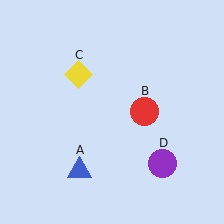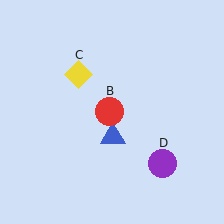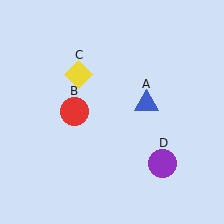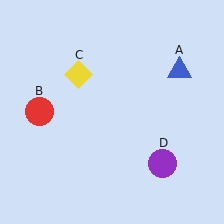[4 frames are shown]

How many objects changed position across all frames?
2 objects changed position: blue triangle (object A), red circle (object B).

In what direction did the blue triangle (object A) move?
The blue triangle (object A) moved up and to the right.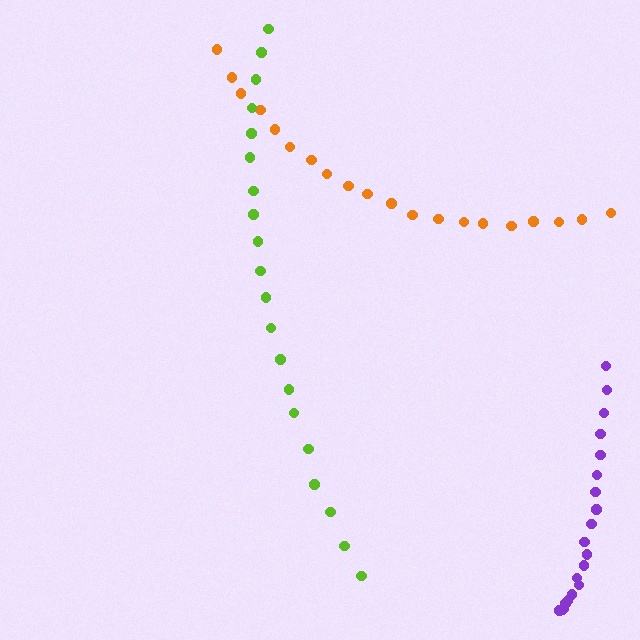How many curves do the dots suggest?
There are 3 distinct paths.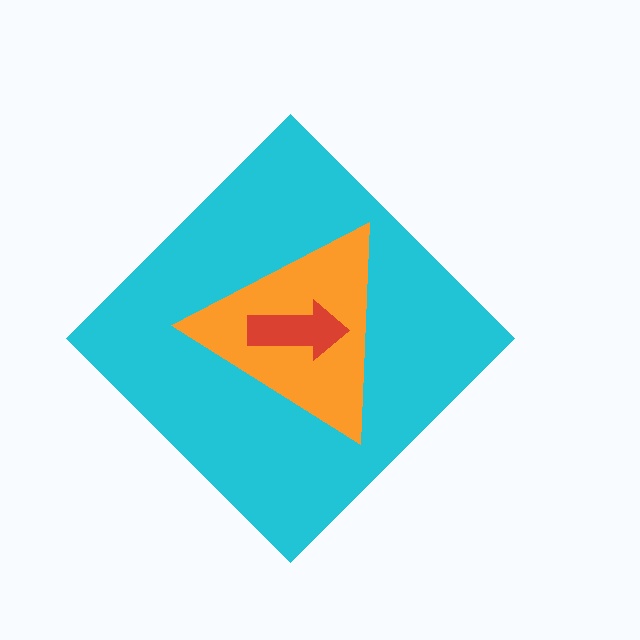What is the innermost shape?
The red arrow.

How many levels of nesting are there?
3.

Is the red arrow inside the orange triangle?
Yes.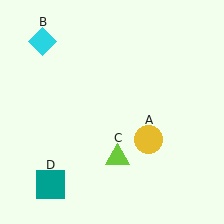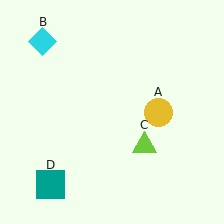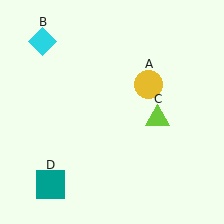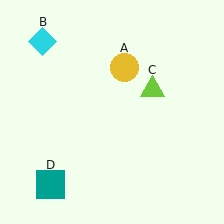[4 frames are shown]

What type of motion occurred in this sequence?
The yellow circle (object A), lime triangle (object C) rotated counterclockwise around the center of the scene.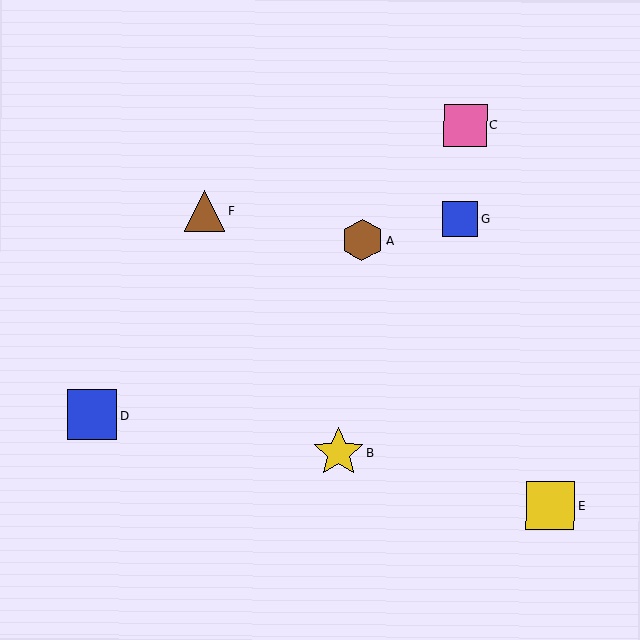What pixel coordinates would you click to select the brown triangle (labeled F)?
Click at (204, 211) to select the brown triangle F.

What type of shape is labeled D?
Shape D is a blue square.